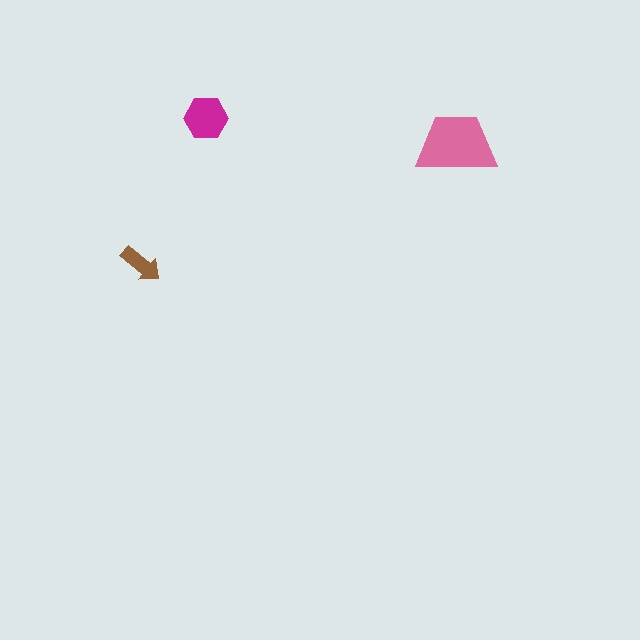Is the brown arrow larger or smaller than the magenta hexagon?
Smaller.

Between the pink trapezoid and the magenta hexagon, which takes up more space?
The pink trapezoid.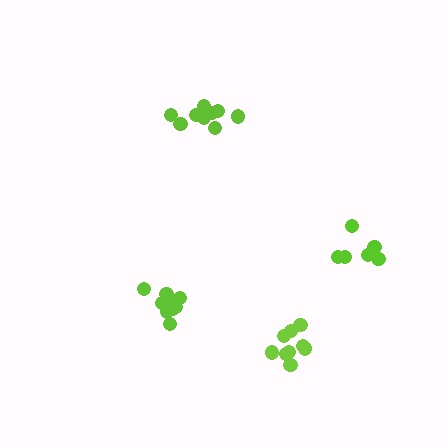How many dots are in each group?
Group 1: 9 dots, Group 2: 6 dots, Group 3: 9 dots, Group 4: 9 dots (33 total).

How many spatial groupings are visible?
There are 4 spatial groupings.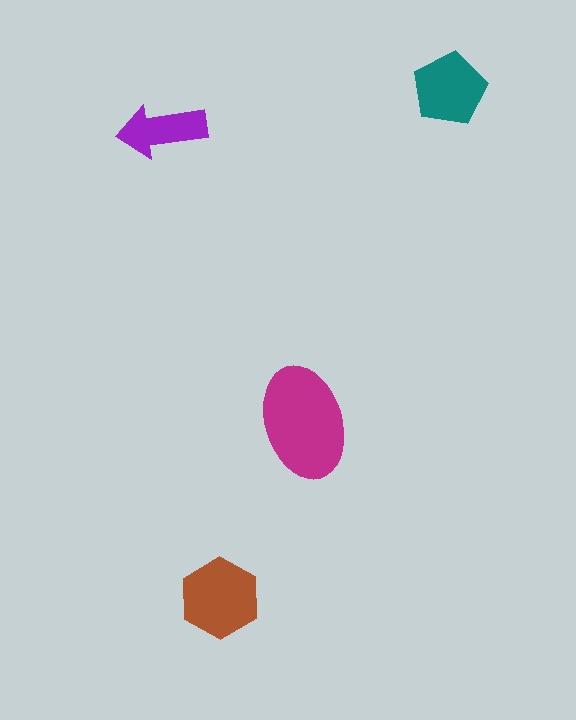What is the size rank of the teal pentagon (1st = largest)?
3rd.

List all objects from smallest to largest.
The purple arrow, the teal pentagon, the brown hexagon, the magenta ellipse.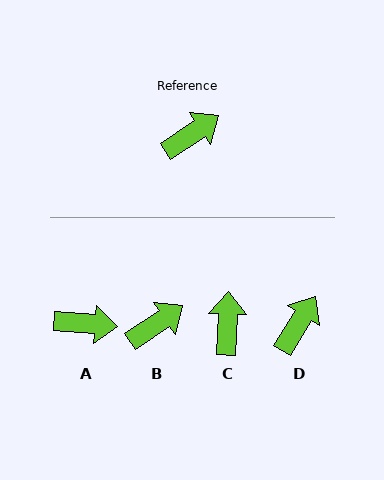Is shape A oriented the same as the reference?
No, it is off by about 38 degrees.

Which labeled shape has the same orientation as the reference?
B.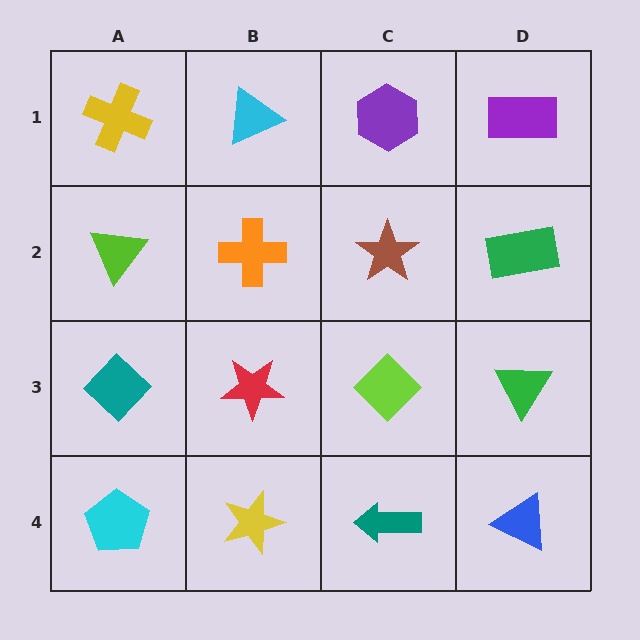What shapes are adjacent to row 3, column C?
A brown star (row 2, column C), a teal arrow (row 4, column C), a red star (row 3, column B), a green triangle (row 3, column D).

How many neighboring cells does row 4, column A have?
2.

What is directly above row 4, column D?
A green triangle.